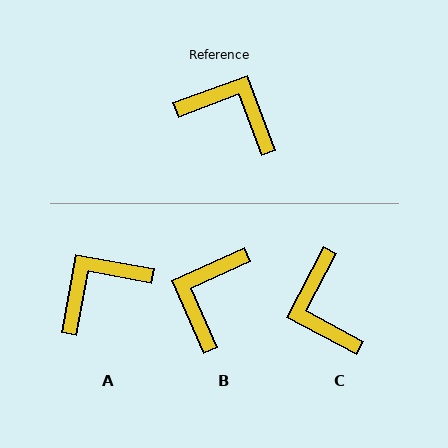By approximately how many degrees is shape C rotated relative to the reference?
Approximately 132 degrees counter-clockwise.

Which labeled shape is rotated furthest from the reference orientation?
C, about 132 degrees away.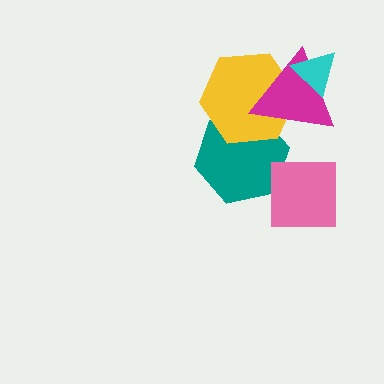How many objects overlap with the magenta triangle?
3 objects overlap with the magenta triangle.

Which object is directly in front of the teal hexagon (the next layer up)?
The pink square is directly in front of the teal hexagon.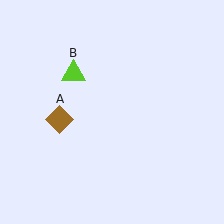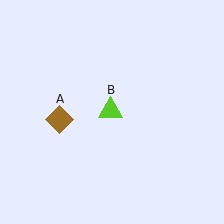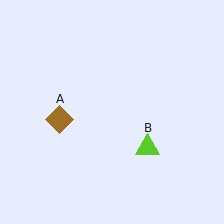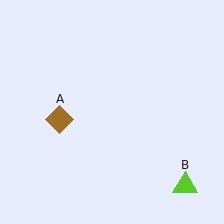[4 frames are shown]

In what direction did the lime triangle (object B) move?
The lime triangle (object B) moved down and to the right.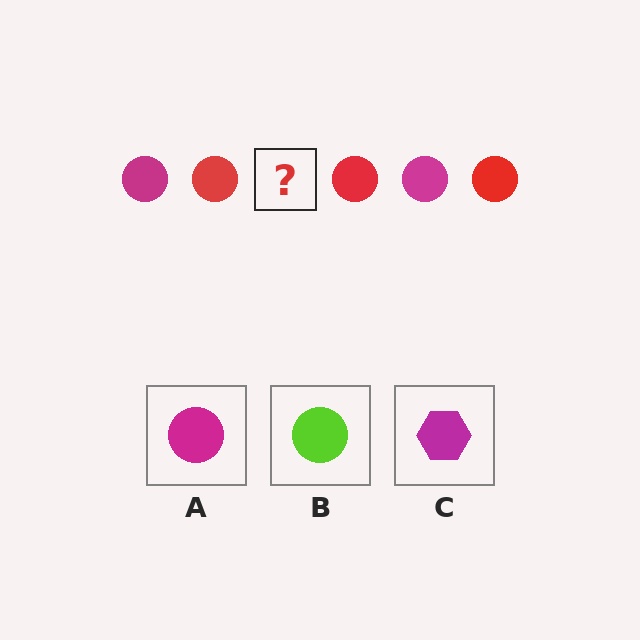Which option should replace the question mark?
Option A.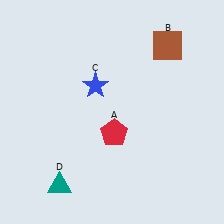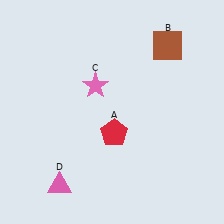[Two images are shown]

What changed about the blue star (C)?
In Image 1, C is blue. In Image 2, it changed to pink.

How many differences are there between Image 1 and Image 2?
There are 2 differences between the two images.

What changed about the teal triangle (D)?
In Image 1, D is teal. In Image 2, it changed to pink.